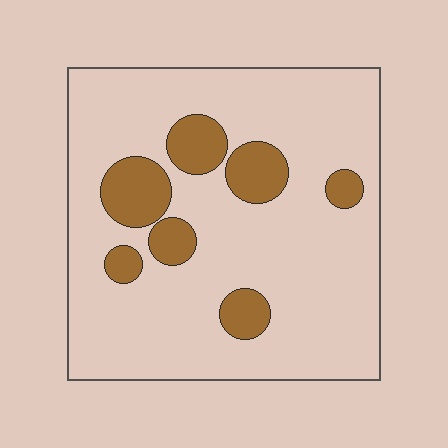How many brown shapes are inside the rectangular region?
7.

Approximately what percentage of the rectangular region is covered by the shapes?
Approximately 15%.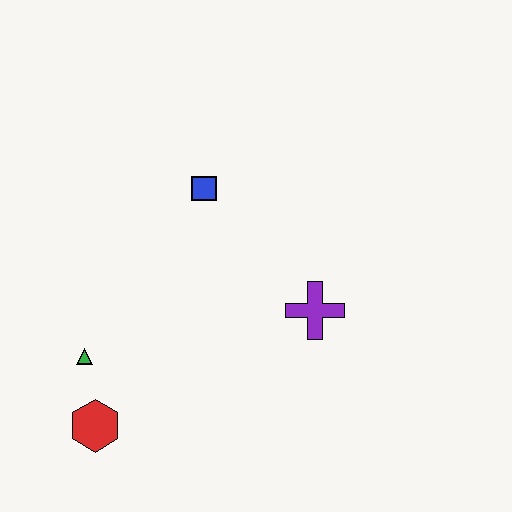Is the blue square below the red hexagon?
No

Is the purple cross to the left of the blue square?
No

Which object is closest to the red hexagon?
The green triangle is closest to the red hexagon.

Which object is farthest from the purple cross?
The red hexagon is farthest from the purple cross.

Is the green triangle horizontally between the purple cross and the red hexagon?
No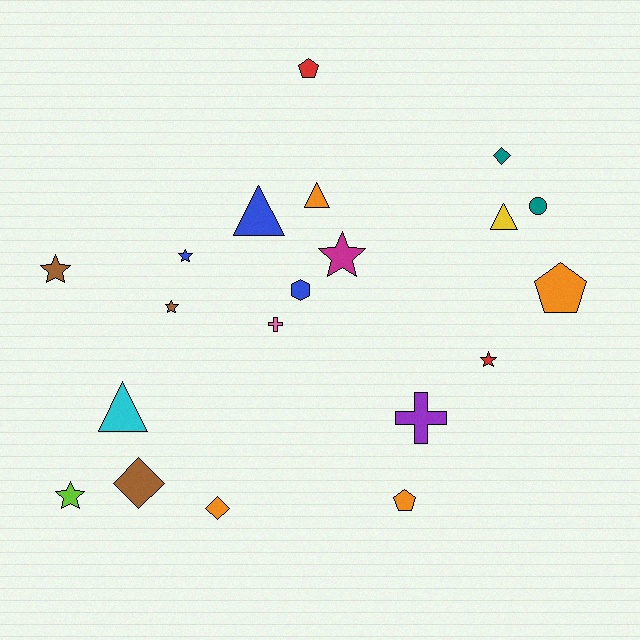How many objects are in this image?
There are 20 objects.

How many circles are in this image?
There is 1 circle.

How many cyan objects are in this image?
There is 1 cyan object.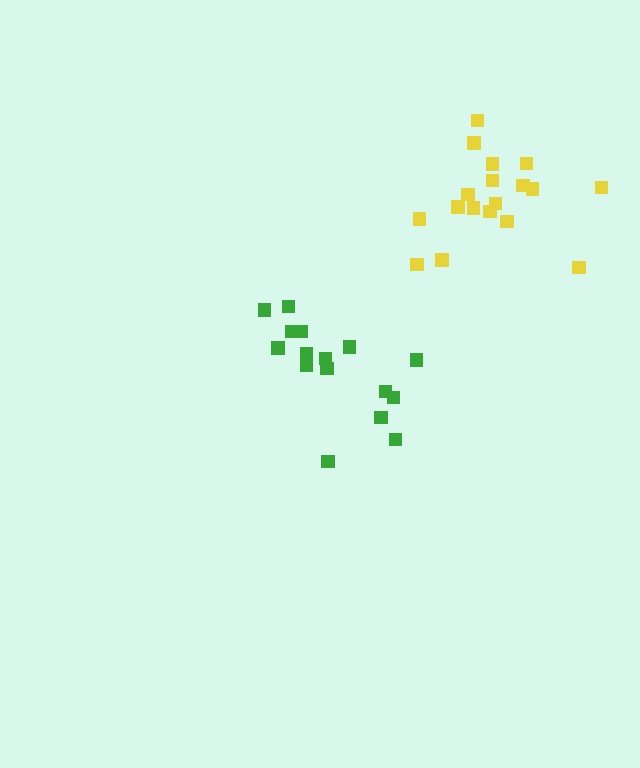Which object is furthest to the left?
The green cluster is leftmost.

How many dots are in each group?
Group 1: 18 dots, Group 2: 16 dots (34 total).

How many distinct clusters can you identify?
There are 2 distinct clusters.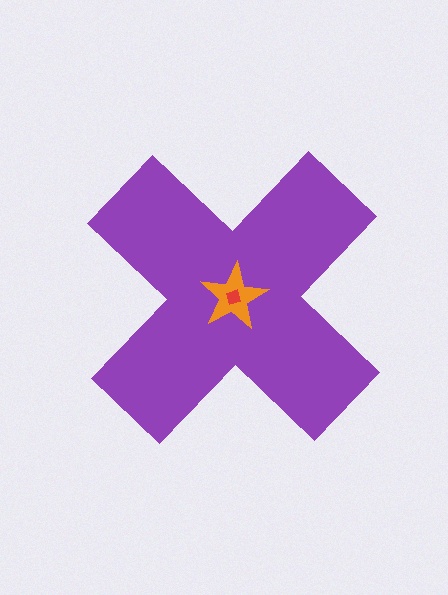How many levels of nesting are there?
3.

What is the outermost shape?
The purple cross.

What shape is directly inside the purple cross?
The orange star.